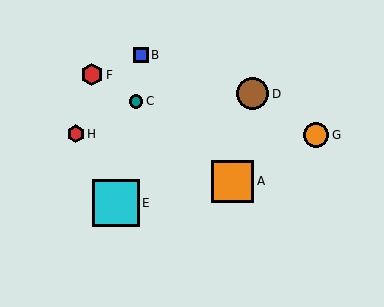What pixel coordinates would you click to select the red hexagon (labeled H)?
Click at (76, 134) to select the red hexagon H.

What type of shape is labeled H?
Shape H is a red hexagon.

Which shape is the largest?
The cyan square (labeled E) is the largest.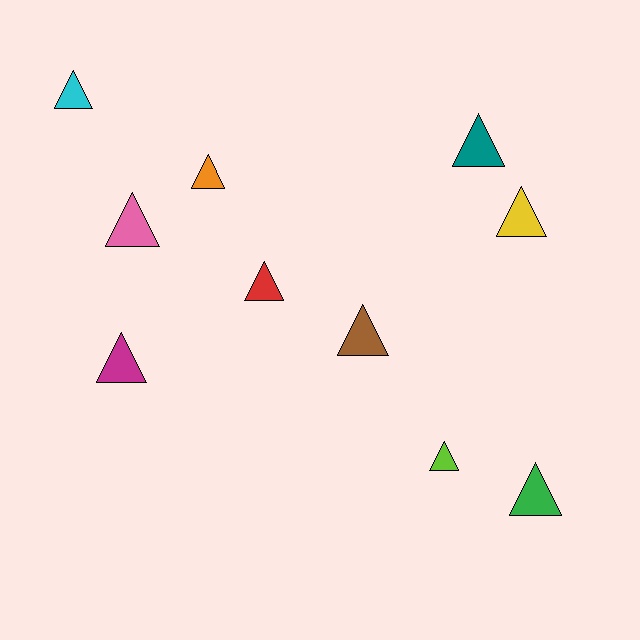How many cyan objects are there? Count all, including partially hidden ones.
There is 1 cyan object.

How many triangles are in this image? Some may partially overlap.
There are 10 triangles.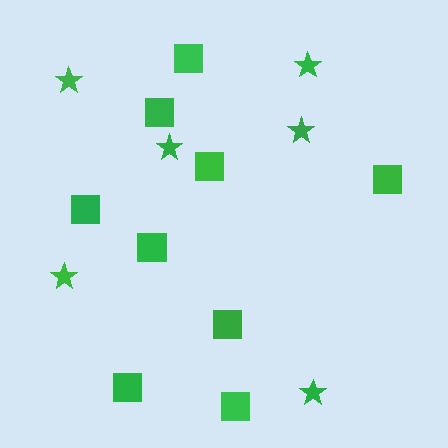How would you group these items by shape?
There are 2 groups: one group of squares (9) and one group of stars (6).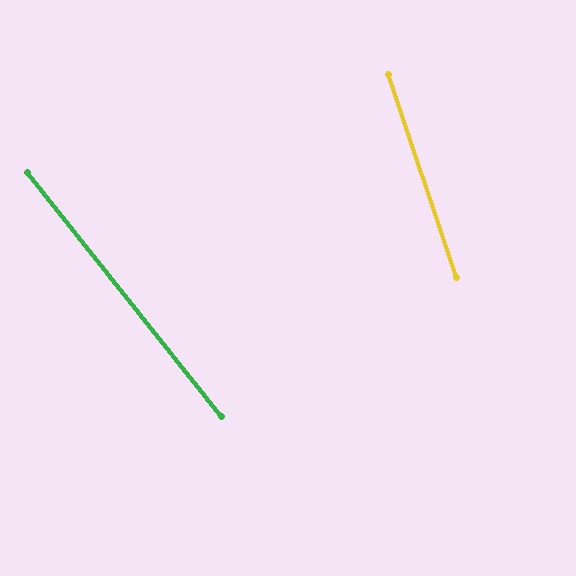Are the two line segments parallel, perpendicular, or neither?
Neither parallel nor perpendicular — they differ by about 20°.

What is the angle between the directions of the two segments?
Approximately 20 degrees.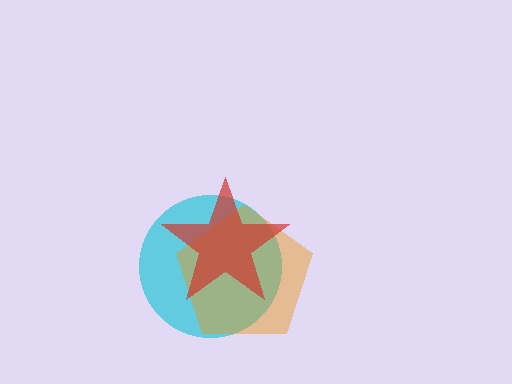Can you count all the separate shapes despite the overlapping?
Yes, there are 3 separate shapes.